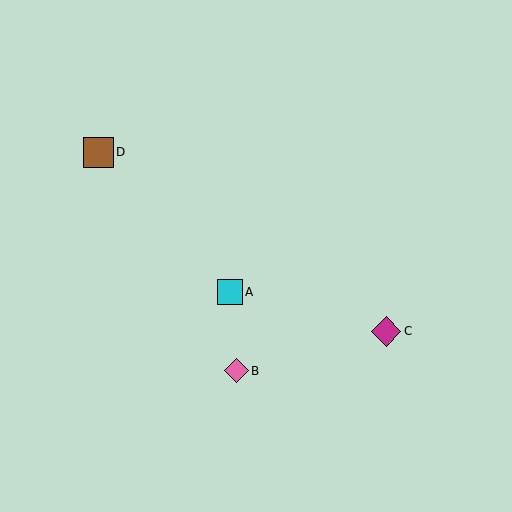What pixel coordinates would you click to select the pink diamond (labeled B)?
Click at (237, 371) to select the pink diamond B.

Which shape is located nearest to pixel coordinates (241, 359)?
The pink diamond (labeled B) at (237, 371) is nearest to that location.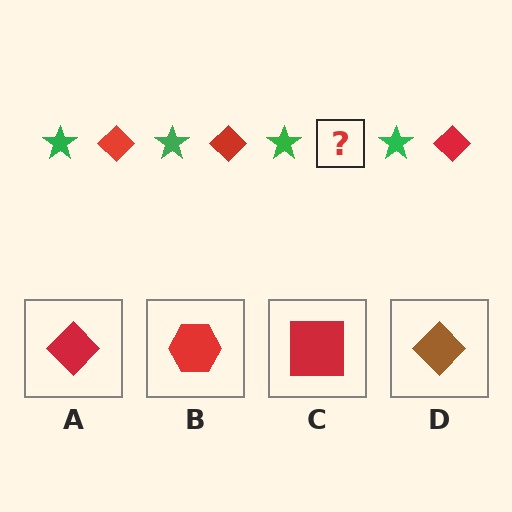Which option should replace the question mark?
Option A.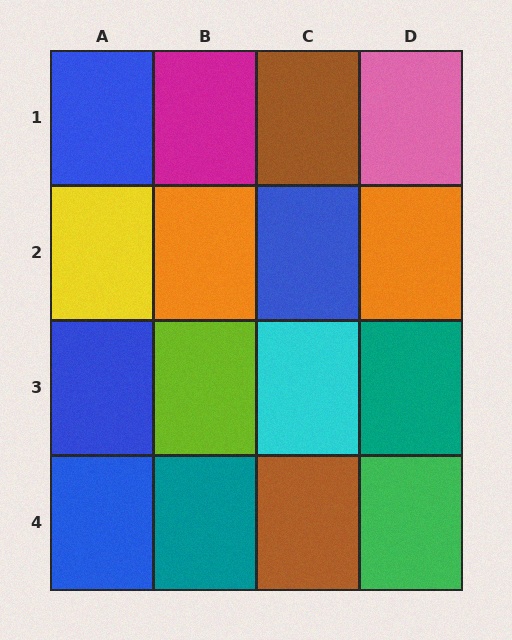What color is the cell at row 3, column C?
Cyan.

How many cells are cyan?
1 cell is cyan.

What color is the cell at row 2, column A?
Yellow.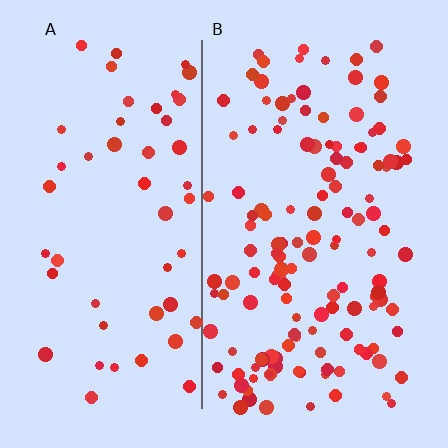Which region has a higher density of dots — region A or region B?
B (the right).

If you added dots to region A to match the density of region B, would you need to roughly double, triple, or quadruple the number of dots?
Approximately triple.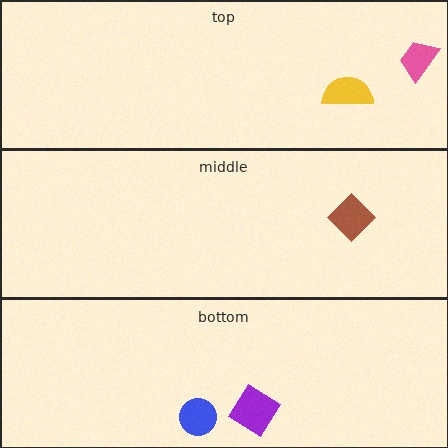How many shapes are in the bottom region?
2.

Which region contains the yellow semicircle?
The top region.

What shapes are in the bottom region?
The purple diamond, the blue circle.